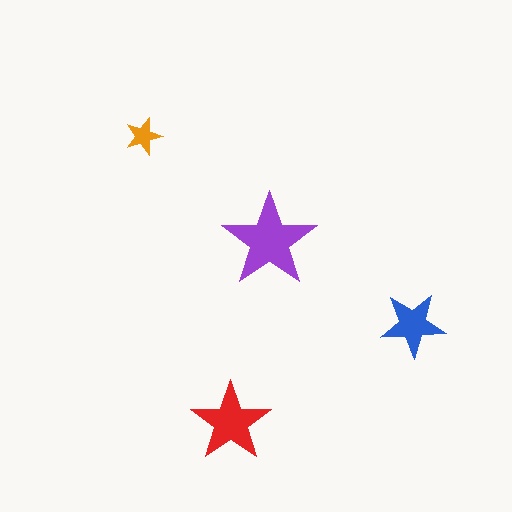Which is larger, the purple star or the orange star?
The purple one.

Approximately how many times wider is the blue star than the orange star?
About 2 times wider.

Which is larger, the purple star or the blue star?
The purple one.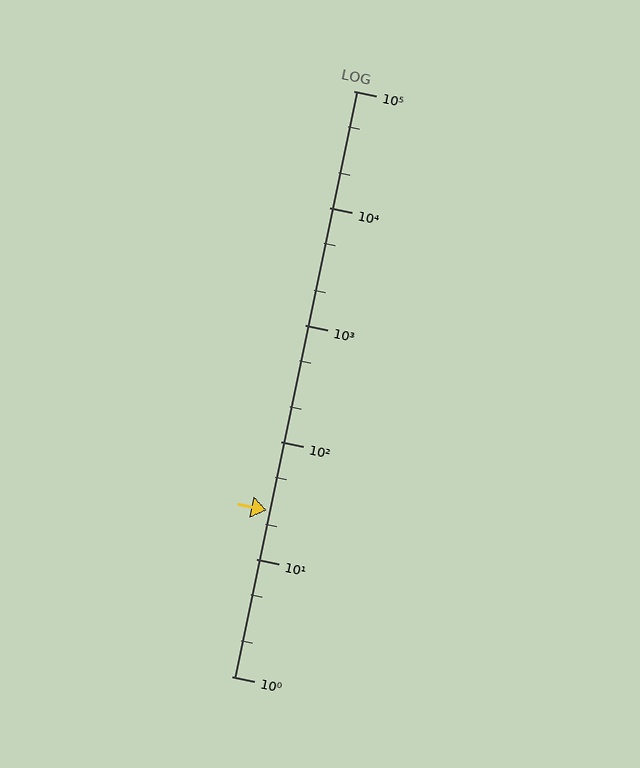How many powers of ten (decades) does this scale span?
The scale spans 5 decades, from 1 to 100000.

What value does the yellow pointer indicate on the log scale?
The pointer indicates approximately 26.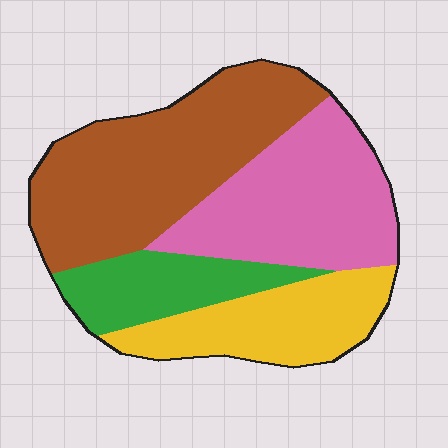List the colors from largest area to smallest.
From largest to smallest: brown, pink, yellow, green.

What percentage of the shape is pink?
Pink covers around 30% of the shape.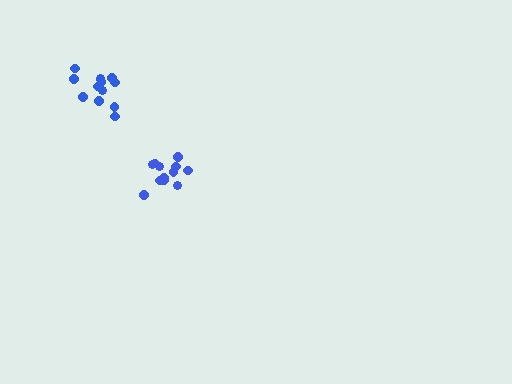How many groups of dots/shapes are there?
There are 2 groups.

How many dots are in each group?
Group 1: 14 dots, Group 2: 12 dots (26 total).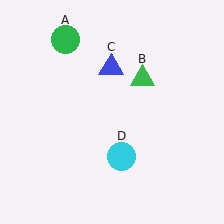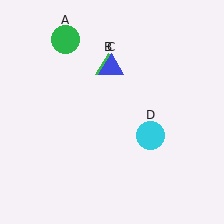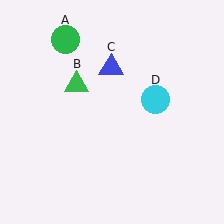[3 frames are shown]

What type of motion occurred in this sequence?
The green triangle (object B), cyan circle (object D) rotated counterclockwise around the center of the scene.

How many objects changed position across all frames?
2 objects changed position: green triangle (object B), cyan circle (object D).